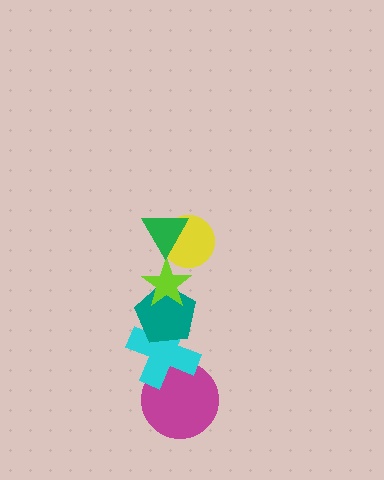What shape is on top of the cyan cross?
The teal pentagon is on top of the cyan cross.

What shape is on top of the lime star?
The yellow circle is on top of the lime star.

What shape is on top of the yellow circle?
The green triangle is on top of the yellow circle.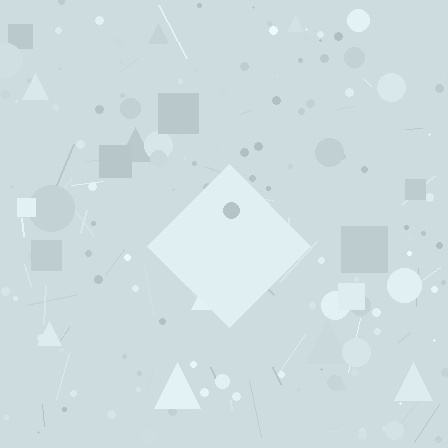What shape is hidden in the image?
A diamond is hidden in the image.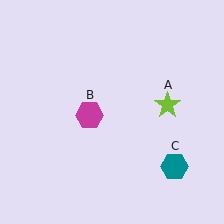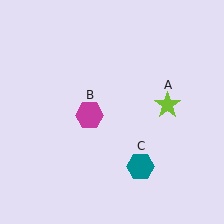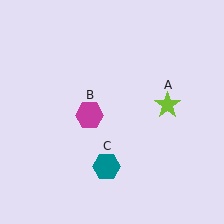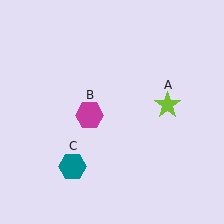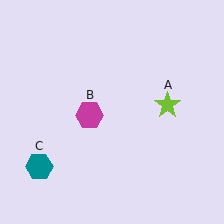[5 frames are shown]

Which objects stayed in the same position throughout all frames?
Lime star (object A) and magenta hexagon (object B) remained stationary.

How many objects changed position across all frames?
1 object changed position: teal hexagon (object C).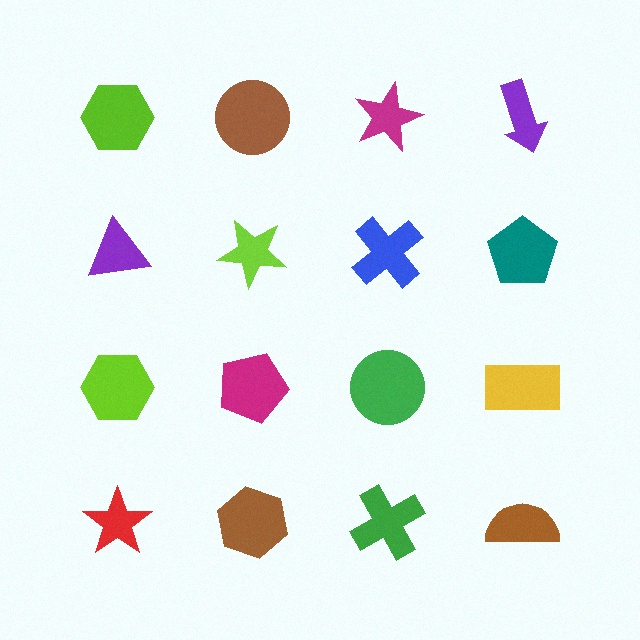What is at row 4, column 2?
A brown hexagon.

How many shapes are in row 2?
4 shapes.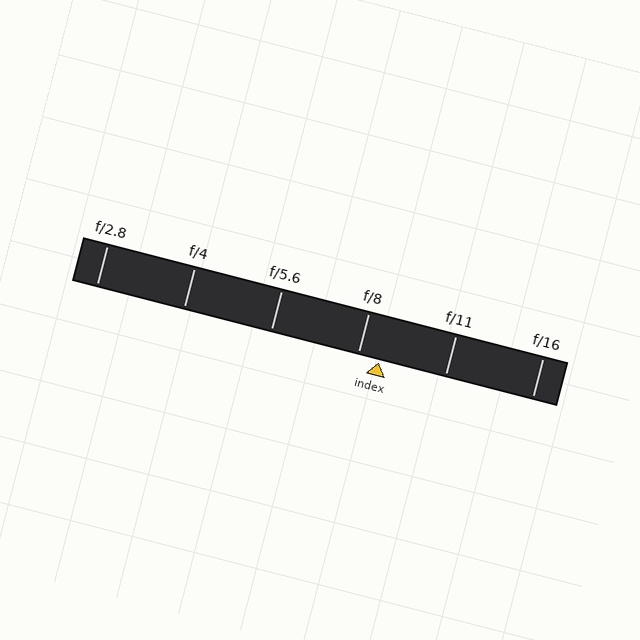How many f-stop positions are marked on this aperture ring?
There are 6 f-stop positions marked.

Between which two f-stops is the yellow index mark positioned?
The index mark is between f/8 and f/11.